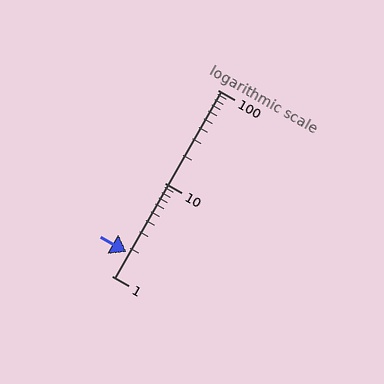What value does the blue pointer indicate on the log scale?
The pointer indicates approximately 1.8.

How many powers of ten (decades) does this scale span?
The scale spans 2 decades, from 1 to 100.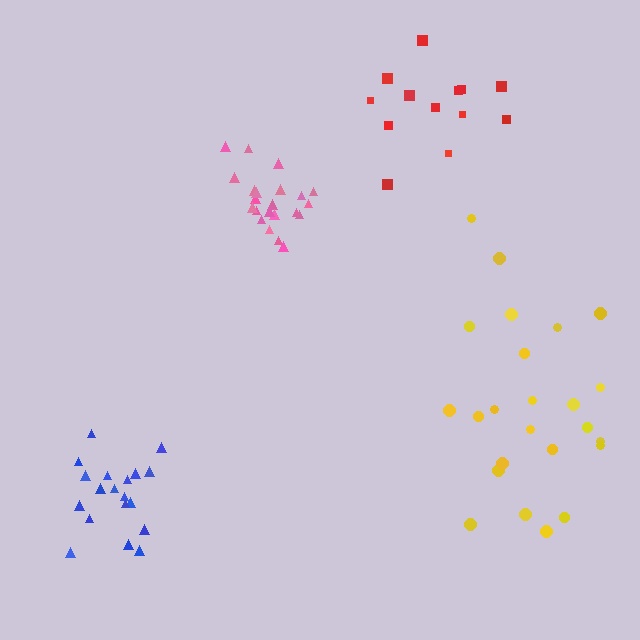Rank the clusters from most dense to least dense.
pink, blue, red, yellow.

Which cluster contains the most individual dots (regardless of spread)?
Yellow (24).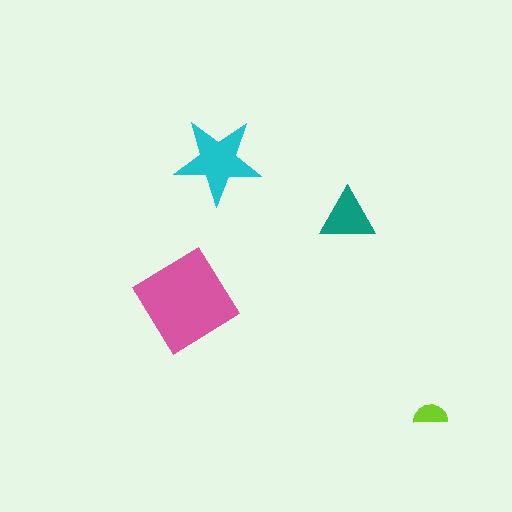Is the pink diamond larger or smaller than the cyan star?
Larger.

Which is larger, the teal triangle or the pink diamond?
The pink diamond.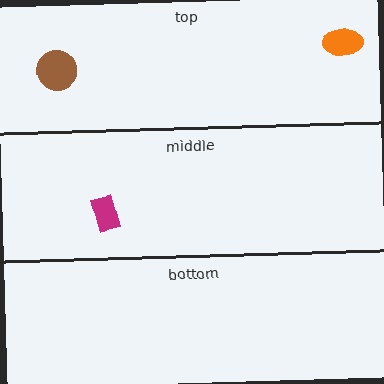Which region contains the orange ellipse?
The top region.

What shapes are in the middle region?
The magenta rectangle.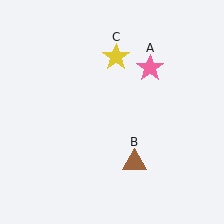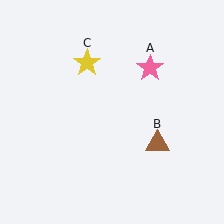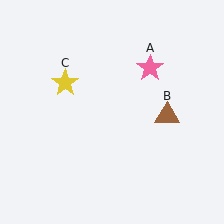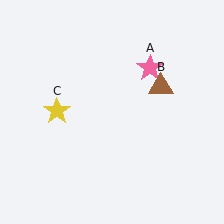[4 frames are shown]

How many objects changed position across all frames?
2 objects changed position: brown triangle (object B), yellow star (object C).